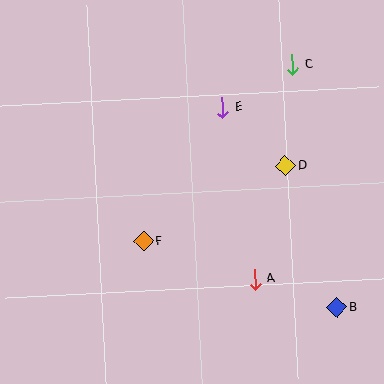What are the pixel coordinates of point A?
Point A is at (255, 279).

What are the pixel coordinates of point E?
Point E is at (222, 108).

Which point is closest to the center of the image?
Point F at (144, 241) is closest to the center.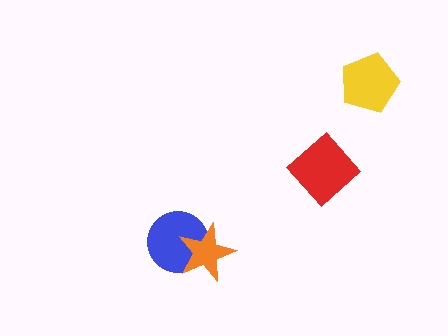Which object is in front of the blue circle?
The orange star is in front of the blue circle.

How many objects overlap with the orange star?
1 object overlaps with the orange star.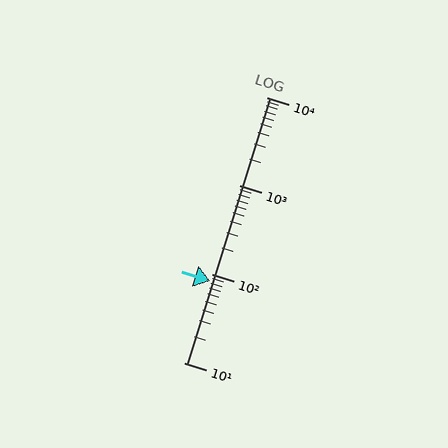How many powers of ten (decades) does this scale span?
The scale spans 3 decades, from 10 to 10000.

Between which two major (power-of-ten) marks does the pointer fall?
The pointer is between 10 and 100.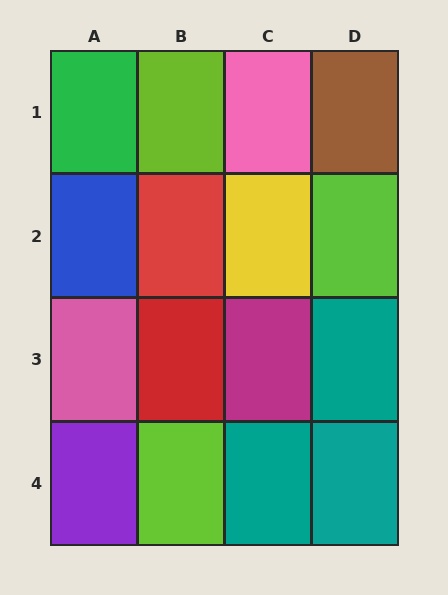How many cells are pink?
2 cells are pink.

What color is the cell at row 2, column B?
Red.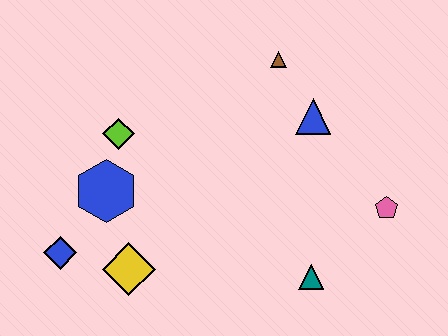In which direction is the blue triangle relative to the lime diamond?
The blue triangle is to the right of the lime diamond.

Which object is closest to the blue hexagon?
The lime diamond is closest to the blue hexagon.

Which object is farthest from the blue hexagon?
The pink pentagon is farthest from the blue hexagon.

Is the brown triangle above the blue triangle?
Yes